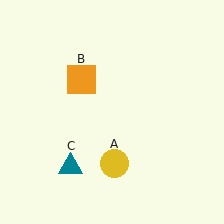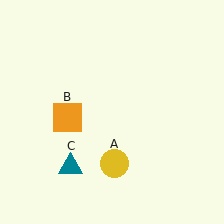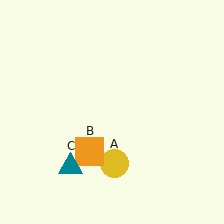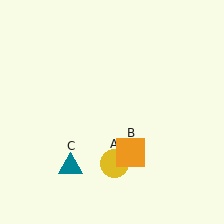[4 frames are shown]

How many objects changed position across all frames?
1 object changed position: orange square (object B).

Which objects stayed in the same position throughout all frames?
Yellow circle (object A) and teal triangle (object C) remained stationary.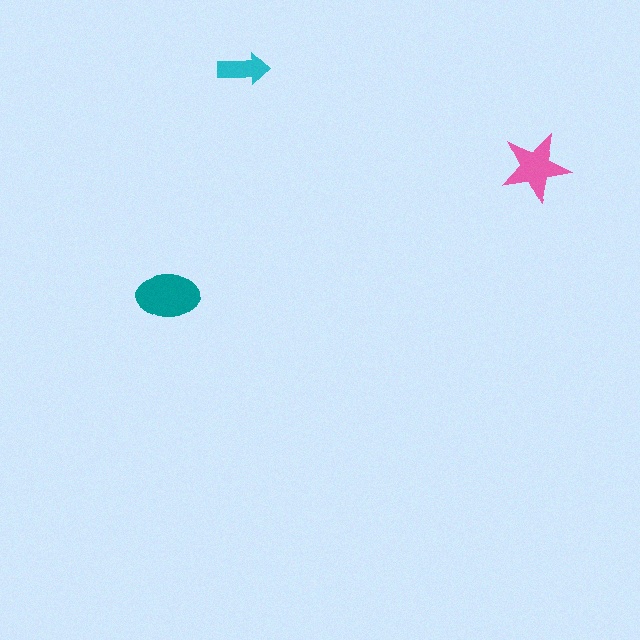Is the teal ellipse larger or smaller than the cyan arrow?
Larger.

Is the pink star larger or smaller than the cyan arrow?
Larger.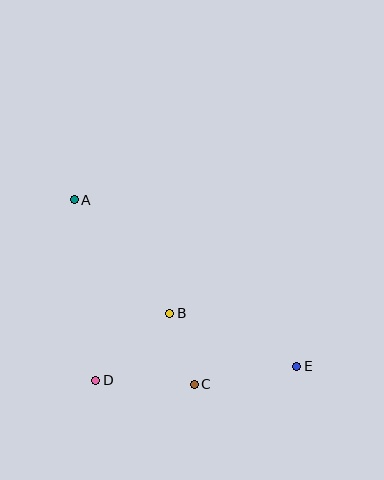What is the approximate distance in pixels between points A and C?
The distance between A and C is approximately 220 pixels.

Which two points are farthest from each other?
Points A and E are farthest from each other.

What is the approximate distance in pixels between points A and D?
The distance between A and D is approximately 182 pixels.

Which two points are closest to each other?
Points B and C are closest to each other.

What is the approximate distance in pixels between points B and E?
The distance between B and E is approximately 137 pixels.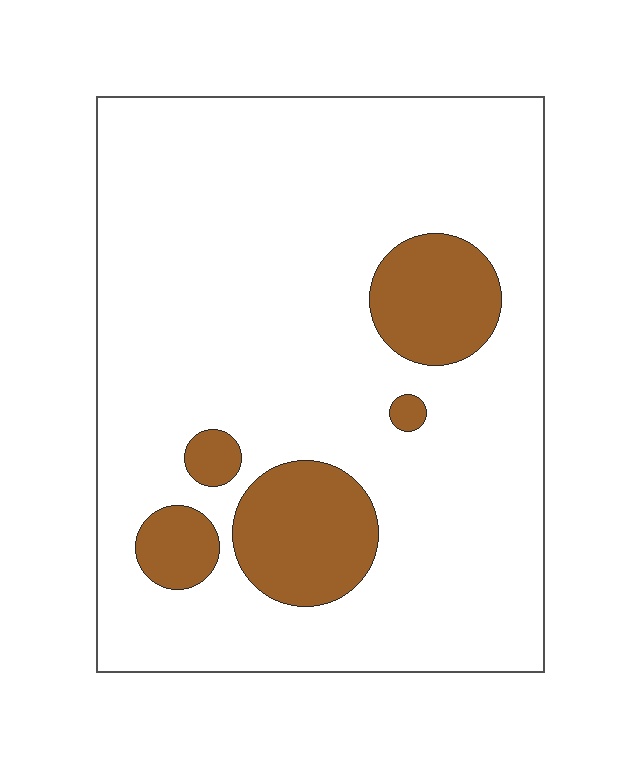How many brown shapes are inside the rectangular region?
5.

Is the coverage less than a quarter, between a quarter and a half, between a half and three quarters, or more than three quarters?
Less than a quarter.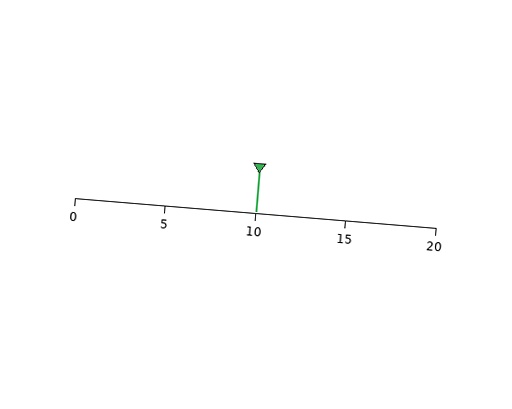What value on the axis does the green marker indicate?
The marker indicates approximately 10.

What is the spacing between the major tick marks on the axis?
The major ticks are spaced 5 apart.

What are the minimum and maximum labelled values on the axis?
The axis runs from 0 to 20.